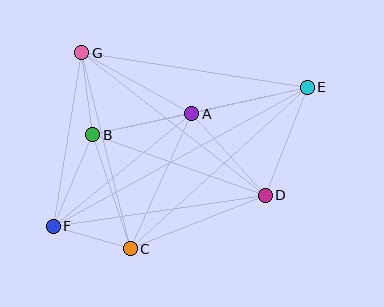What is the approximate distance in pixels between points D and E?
The distance between D and E is approximately 116 pixels.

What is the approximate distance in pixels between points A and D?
The distance between A and D is approximately 109 pixels.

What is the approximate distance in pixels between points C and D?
The distance between C and D is approximately 145 pixels.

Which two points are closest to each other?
Points C and F are closest to each other.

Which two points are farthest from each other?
Points E and F are farthest from each other.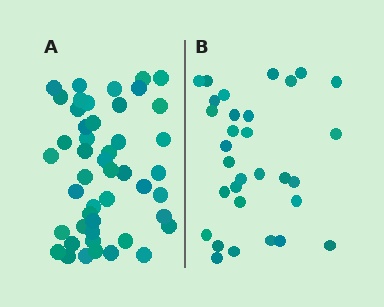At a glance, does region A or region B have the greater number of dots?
Region A (the left region) has more dots.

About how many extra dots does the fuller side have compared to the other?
Region A has approximately 15 more dots than region B.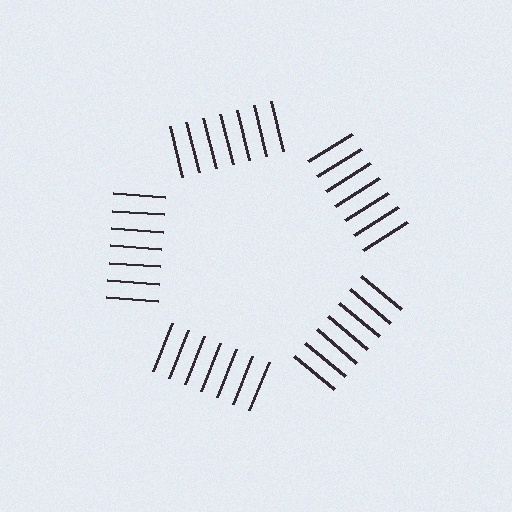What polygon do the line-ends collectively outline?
An illusory pentagon — the line segments terminate on its edges but no continuous stroke is drawn.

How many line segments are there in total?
35 — 7 along each of the 5 edges.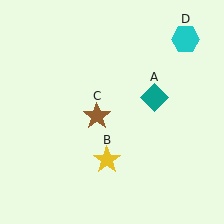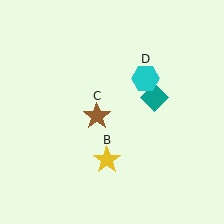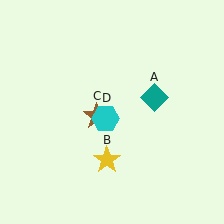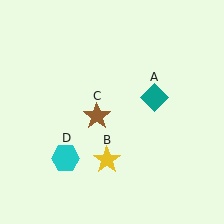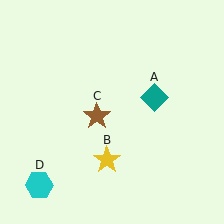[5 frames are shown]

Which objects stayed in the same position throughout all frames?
Teal diamond (object A) and yellow star (object B) and brown star (object C) remained stationary.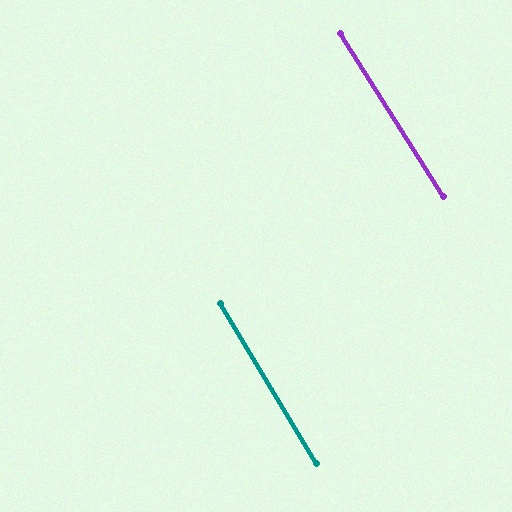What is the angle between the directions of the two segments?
Approximately 1 degree.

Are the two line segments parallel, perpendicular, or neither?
Parallel — their directions differ by only 1.1°.